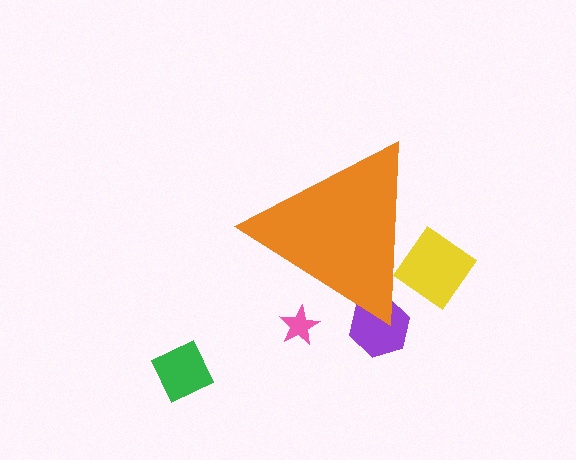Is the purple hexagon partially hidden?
Yes, the purple hexagon is partially hidden behind the orange triangle.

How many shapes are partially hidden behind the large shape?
3 shapes are partially hidden.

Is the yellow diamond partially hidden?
Yes, the yellow diamond is partially hidden behind the orange triangle.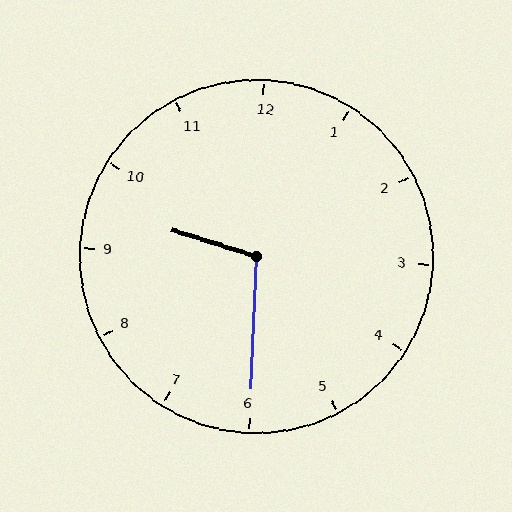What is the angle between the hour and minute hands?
Approximately 105 degrees.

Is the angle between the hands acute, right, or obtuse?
It is obtuse.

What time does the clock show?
9:30.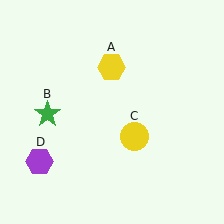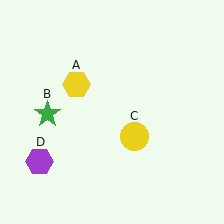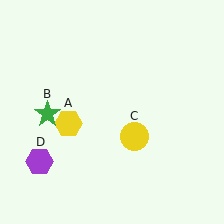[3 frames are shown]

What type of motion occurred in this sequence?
The yellow hexagon (object A) rotated counterclockwise around the center of the scene.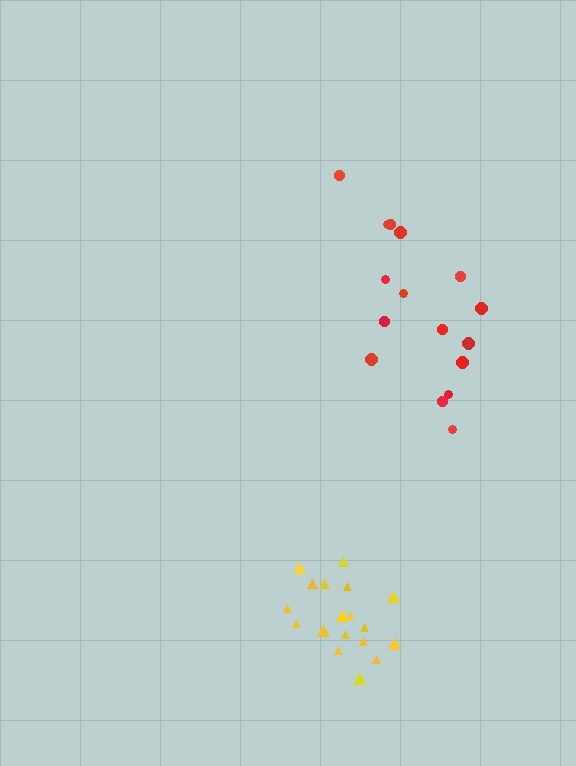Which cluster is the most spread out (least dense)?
Red.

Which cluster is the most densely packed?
Yellow.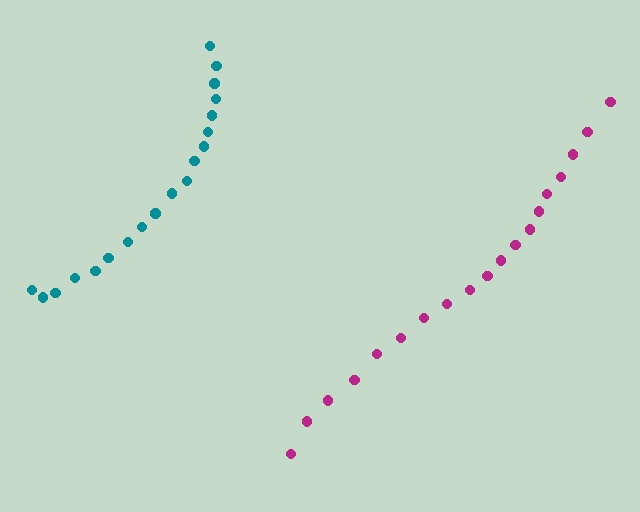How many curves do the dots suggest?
There are 2 distinct paths.